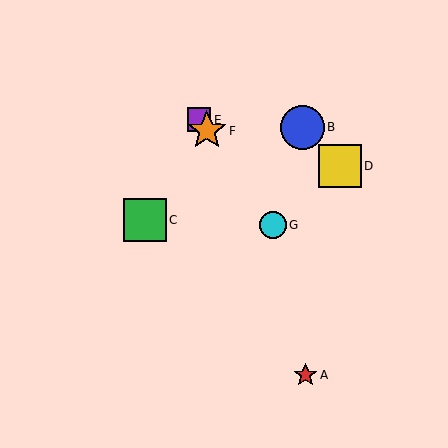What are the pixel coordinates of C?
Object C is at (145, 220).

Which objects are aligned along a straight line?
Objects E, F, G are aligned along a straight line.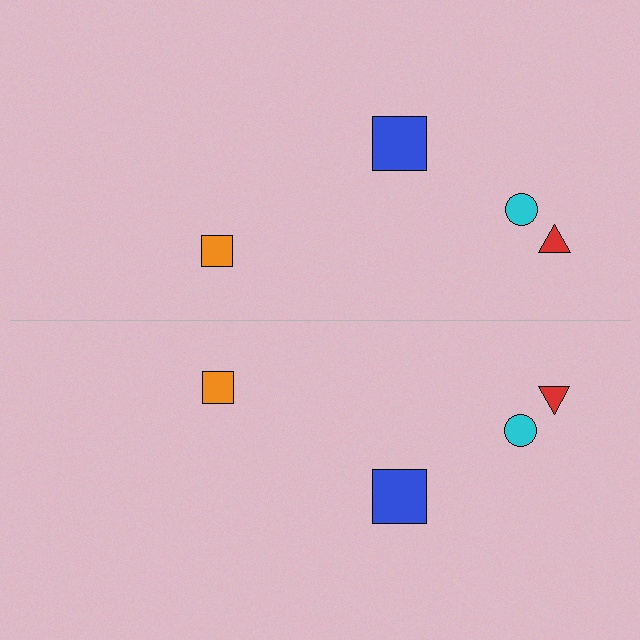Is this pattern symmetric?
Yes, this pattern has bilateral (reflection) symmetry.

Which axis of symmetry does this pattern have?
The pattern has a horizontal axis of symmetry running through the center of the image.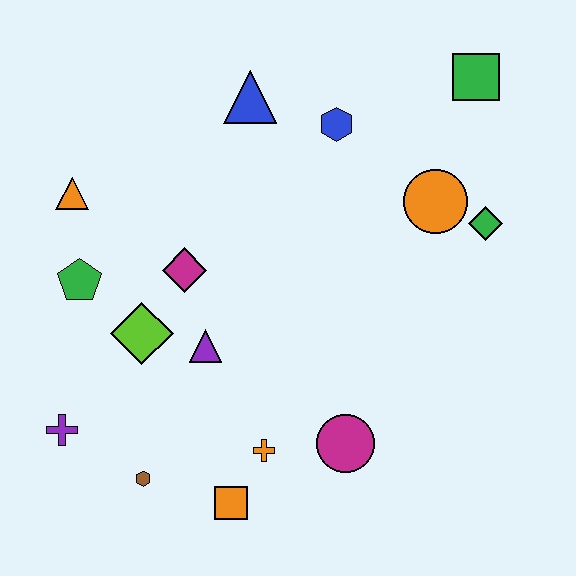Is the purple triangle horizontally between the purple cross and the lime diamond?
No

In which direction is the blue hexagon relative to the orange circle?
The blue hexagon is to the left of the orange circle.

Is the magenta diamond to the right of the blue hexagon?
No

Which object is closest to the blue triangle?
The blue hexagon is closest to the blue triangle.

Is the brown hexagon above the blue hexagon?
No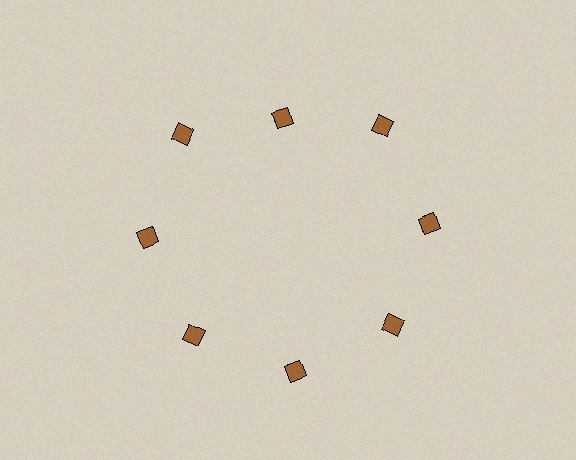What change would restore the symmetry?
The symmetry would be restored by moving it outward, back onto the ring so that all 8 diamonds sit at equal angles and equal distance from the center.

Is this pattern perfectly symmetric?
No. The 8 brown diamonds are arranged in a ring, but one element near the 12 o'clock position is pulled inward toward the center, breaking the 8-fold rotational symmetry.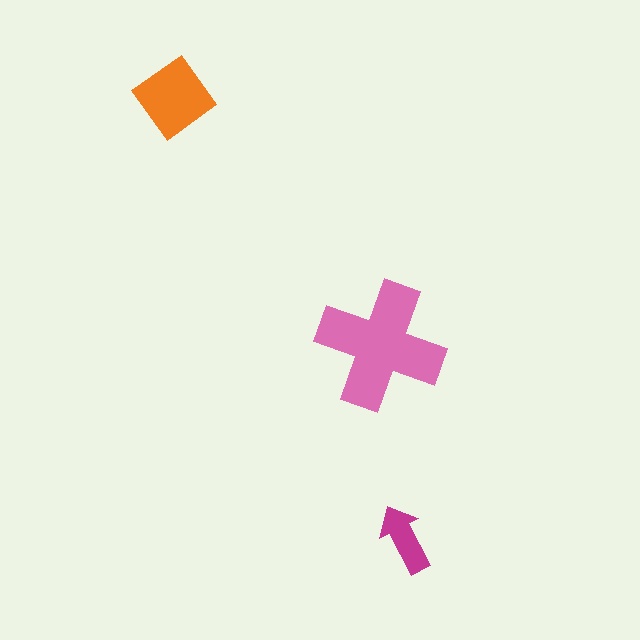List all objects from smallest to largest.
The magenta arrow, the orange diamond, the pink cross.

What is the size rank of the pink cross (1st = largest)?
1st.